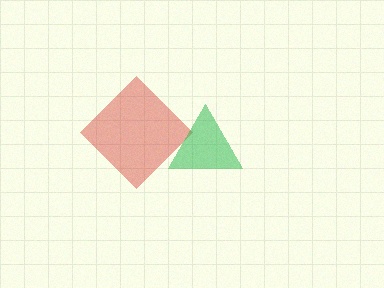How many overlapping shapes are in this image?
There are 2 overlapping shapes in the image.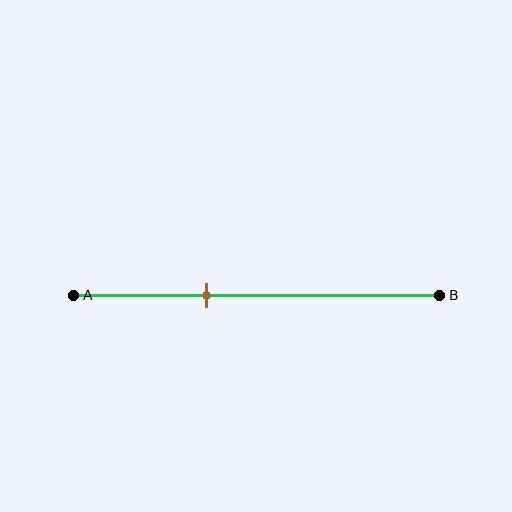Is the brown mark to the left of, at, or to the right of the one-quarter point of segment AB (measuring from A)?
The brown mark is to the right of the one-quarter point of segment AB.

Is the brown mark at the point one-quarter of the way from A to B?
No, the mark is at about 35% from A, not at the 25% one-quarter point.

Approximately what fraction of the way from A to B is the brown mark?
The brown mark is approximately 35% of the way from A to B.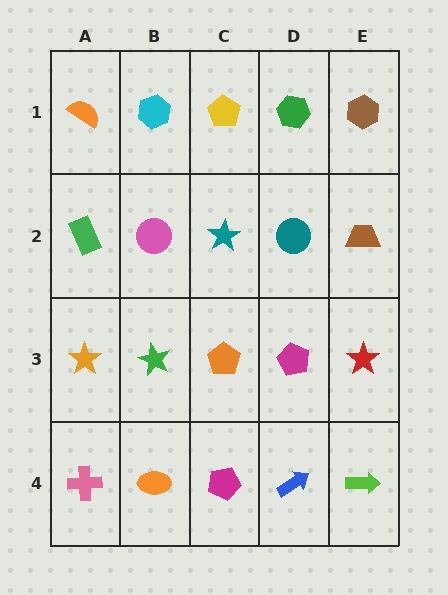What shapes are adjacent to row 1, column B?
A pink circle (row 2, column B), an orange semicircle (row 1, column A), a yellow pentagon (row 1, column C).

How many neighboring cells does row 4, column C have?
3.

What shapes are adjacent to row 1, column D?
A teal circle (row 2, column D), a yellow pentagon (row 1, column C), a brown hexagon (row 1, column E).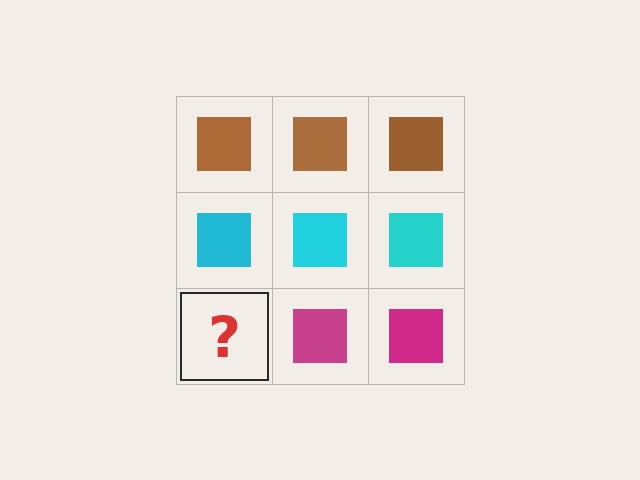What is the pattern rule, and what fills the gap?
The rule is that each row has a consistent color. The gap should be filled with a magenta square.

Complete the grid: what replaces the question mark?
The question mark should be replaced with a magenta square.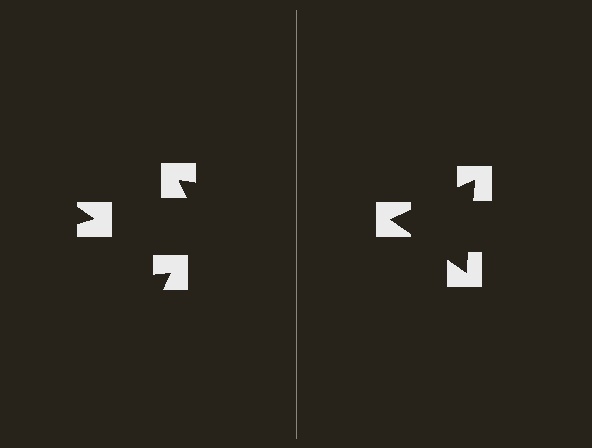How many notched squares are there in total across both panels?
6 — 3 on each side.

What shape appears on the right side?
An illusory triangle.